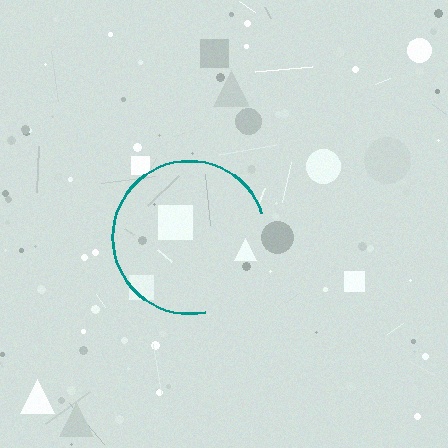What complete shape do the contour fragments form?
The contour fragments form a circle.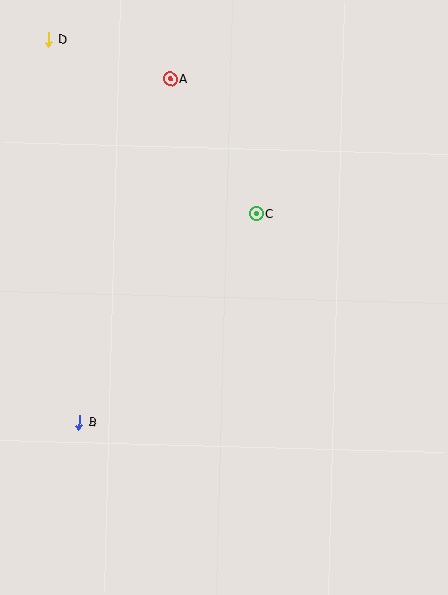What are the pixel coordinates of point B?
Point B is at (79, 422).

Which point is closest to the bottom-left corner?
Point B is closest to the bottom-left corner.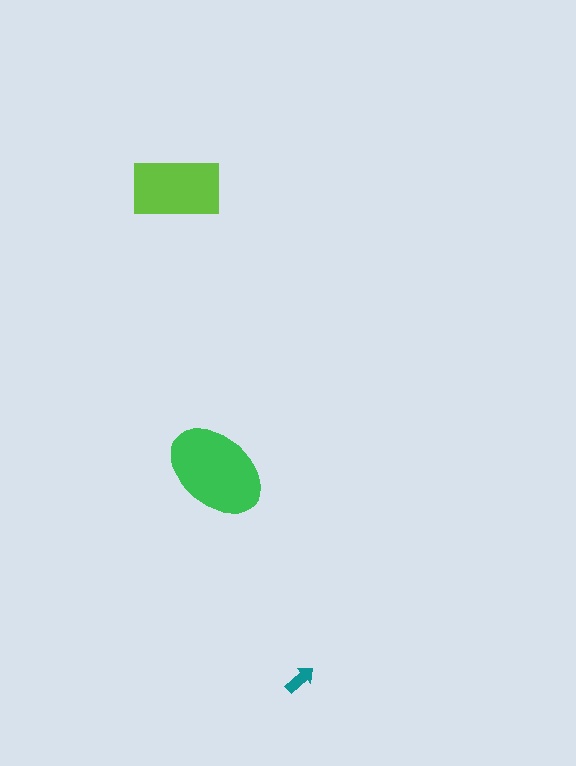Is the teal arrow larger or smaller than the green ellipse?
Smaller.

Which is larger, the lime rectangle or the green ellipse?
The green ellipse.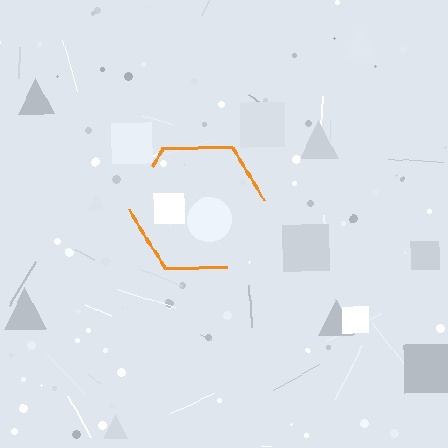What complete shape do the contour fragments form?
The contour fragments form a hexagon.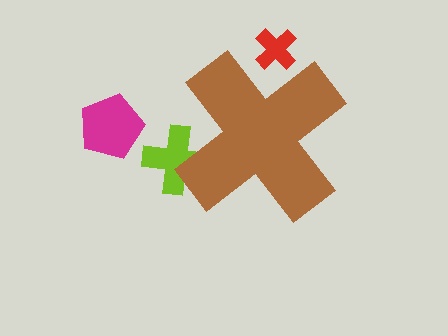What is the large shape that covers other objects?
A brown cross.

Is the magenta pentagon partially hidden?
No, the magenta pentagon is fully visible.